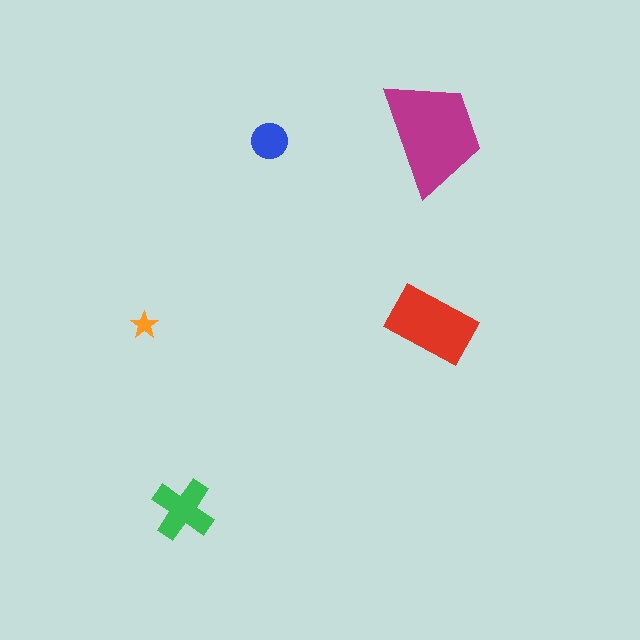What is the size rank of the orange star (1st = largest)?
5th.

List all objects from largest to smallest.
The magenta trapezoid, the red rectangle, the green cross, the blue circle, the orange star.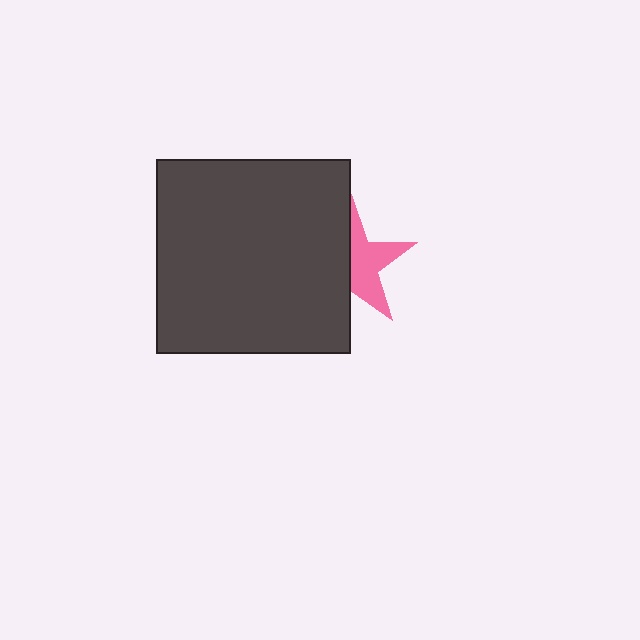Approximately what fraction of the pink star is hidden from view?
Roughly 50% of the pink star is hidden behind the dark gray square.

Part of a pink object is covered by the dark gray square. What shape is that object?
It is a star.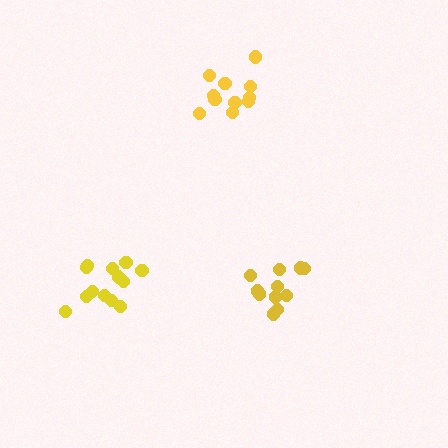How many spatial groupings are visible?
There are 3 spatial groupings.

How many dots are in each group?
Group 1: 11 dots, Group 2: 11 dots, Group 3: 13 dots (35 total).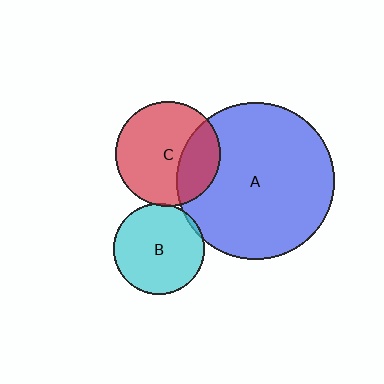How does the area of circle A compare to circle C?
Approximately 2.3 times.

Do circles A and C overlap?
Yes.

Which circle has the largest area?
Circle A (blue).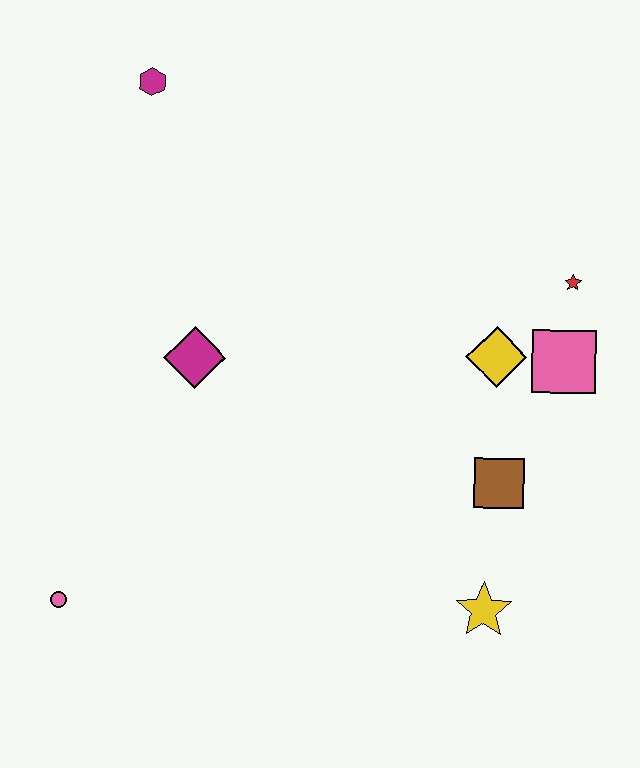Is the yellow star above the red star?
No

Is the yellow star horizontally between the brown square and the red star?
No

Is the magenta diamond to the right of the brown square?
No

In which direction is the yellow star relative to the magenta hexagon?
The yellow star is below the magenta hexagon.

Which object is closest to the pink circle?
The magenta diamond is closest to the pink circle.